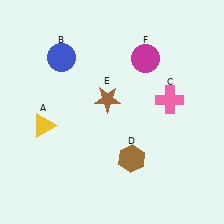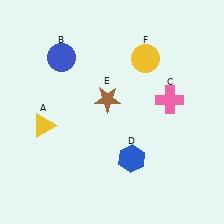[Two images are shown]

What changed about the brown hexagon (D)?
In Image 1, D is brown. In Image 2, it changed to blue.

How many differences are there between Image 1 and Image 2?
There are 2 differences between the two images.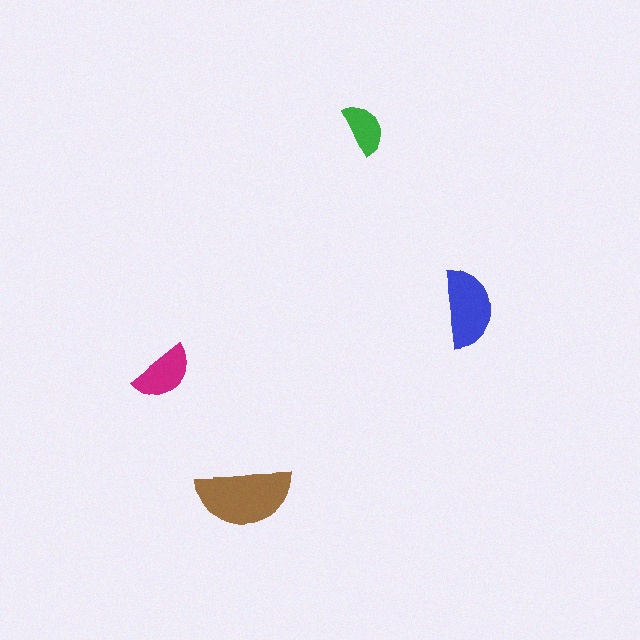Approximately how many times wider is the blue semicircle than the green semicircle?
About 1.5 times wider.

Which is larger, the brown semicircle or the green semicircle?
The brown one.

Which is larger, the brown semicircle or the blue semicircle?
The brown one.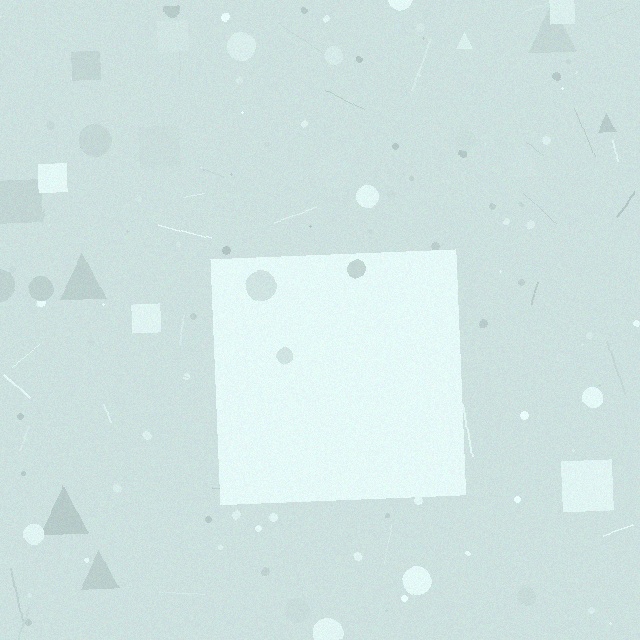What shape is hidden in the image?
A square is hidden in the image.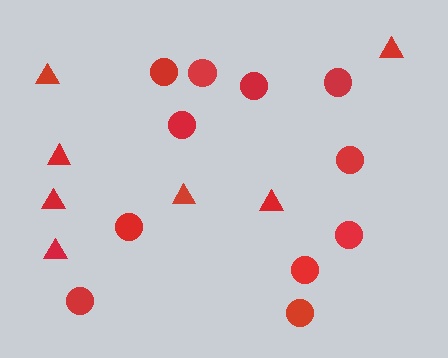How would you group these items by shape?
There are 2 groups: one group of circles (11) and one group of triangles (7).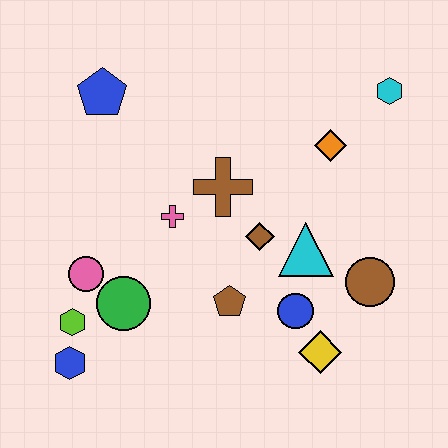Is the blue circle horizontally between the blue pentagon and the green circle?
No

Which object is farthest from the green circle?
The cyan hexagon is farthest from the green circle.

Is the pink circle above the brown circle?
Yes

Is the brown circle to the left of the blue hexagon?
No